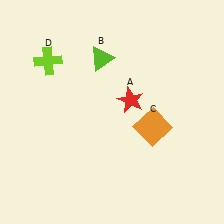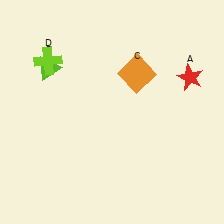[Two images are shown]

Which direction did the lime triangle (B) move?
The lime triangle (B) moved left.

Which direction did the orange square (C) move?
The orange square (C) moved up.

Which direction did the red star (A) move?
The red star (A) moved right.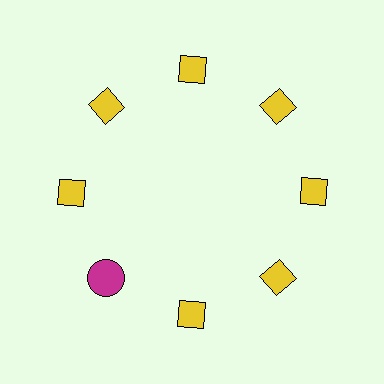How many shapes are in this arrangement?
There are 8 shapes arranged in a ring pattern.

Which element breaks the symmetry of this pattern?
The magenta circle at roughly the 8 o'clock position breaks the symmetry. All other shapes are yellow diamonds.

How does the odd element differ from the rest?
It differs in both color (magenta instead of yellow) and shape (circle instead of diamond).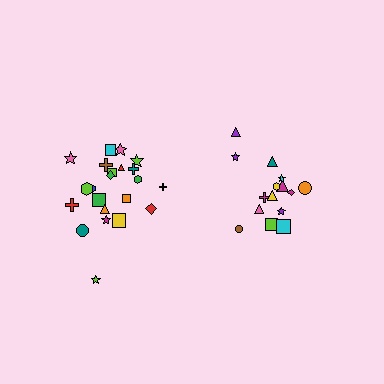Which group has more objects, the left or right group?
The left group.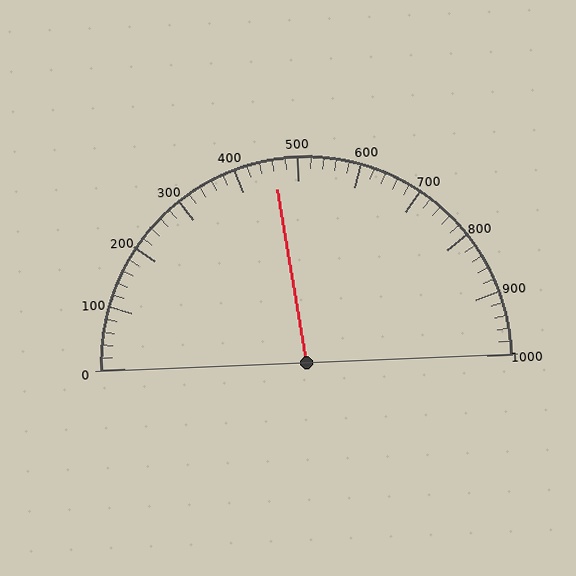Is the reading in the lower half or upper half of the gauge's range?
The reading is in the lower half of the range (0 to 1000).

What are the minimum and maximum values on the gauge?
The gauge ranges from 0 to 1000.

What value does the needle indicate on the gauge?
The needle indicates approximately 460.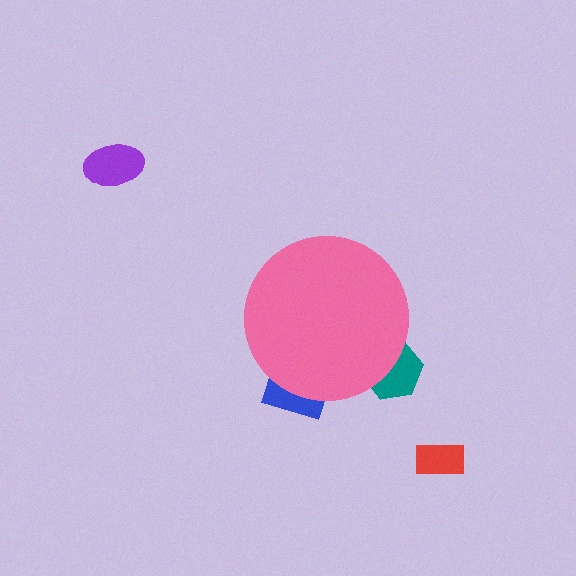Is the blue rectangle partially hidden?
Yes, the blue rectangle is partially hidden behind the pink circle.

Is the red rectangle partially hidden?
No, the red rectangle is fully visible.